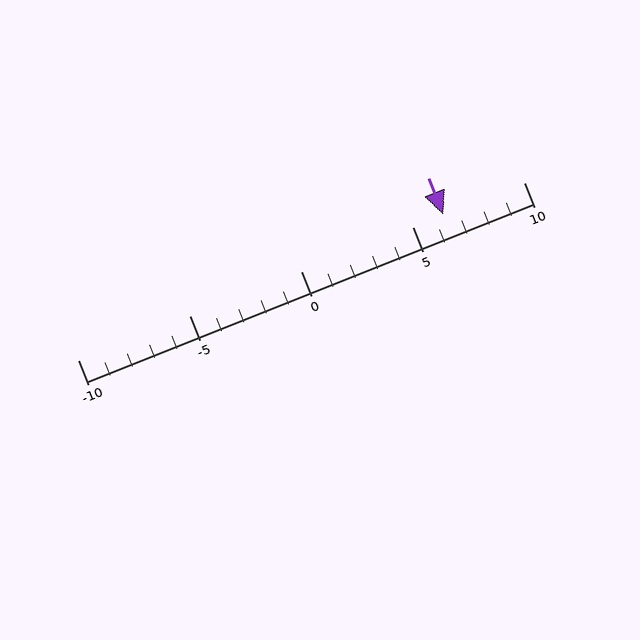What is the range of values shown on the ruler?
The ruler shows values from -10 to 10.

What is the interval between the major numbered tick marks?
The major tick marks are spaced 5 units apart.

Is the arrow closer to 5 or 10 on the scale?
The arrow is closer to 5.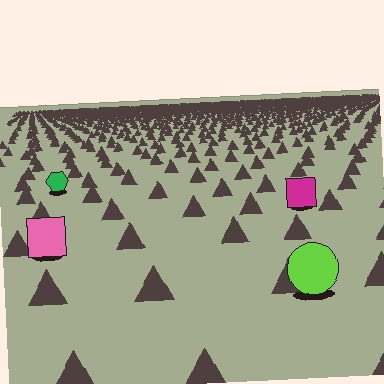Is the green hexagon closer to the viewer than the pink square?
No. The pink square is closer — you can tell from the texture gradient: the ground texture is coarser near it.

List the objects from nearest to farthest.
From nearest to farthest: the lime circle, the pink square, the magenta square, the green hexagon.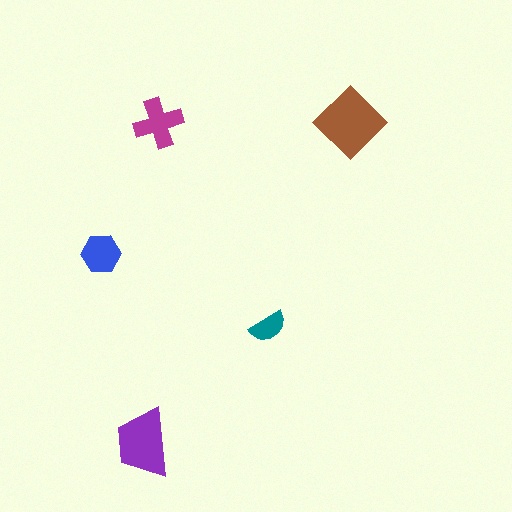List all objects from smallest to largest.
The teal semicircle, the blue hexagon, the magenta cross, the purple trapezoid, the brown diamond.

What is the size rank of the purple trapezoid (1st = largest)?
2nd.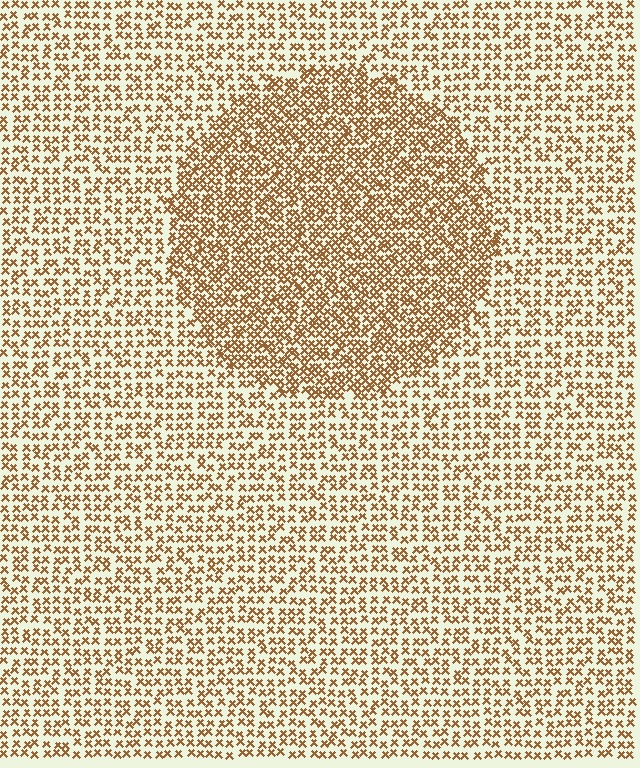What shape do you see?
I see a circle.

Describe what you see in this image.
The image contains small brown elements arranged at two different densities. A circle-shaped region is visible where the elements are more densely packed than the surrounding area.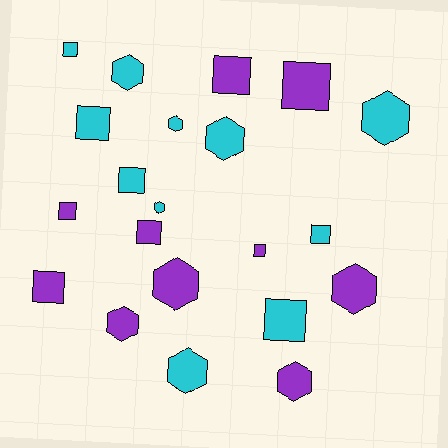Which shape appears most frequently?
Square, with 11 objects.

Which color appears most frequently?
Cyan, with 11 objects.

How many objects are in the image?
There are 21 objects.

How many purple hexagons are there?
There are 4 purple hexagons.